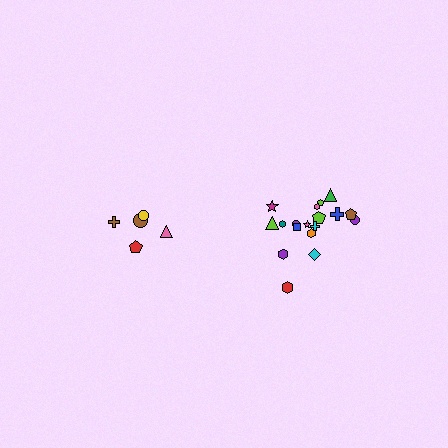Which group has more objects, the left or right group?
The right group.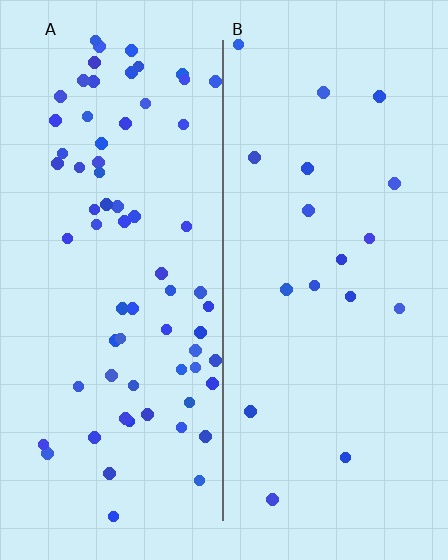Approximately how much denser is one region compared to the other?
Approximately 3.9× — region A over region B.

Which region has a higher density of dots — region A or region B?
A (the left).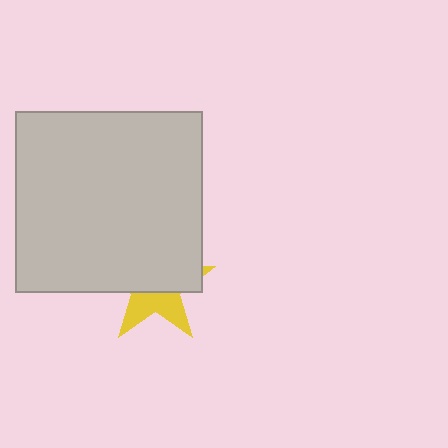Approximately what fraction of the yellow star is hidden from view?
Roughly 62% of the yellow star is hidden behind the light gray rectangle.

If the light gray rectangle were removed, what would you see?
You would see the complete yellow star.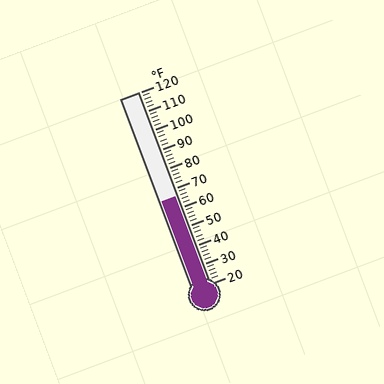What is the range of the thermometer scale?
The thermometer scale ranges from 20°F to 120°F.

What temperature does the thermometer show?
The thermometer shows approximately 66°F.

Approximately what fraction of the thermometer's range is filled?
The thermometer is filled to approximately 45% of its range.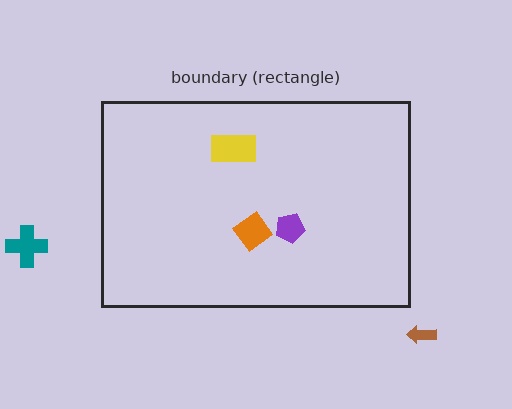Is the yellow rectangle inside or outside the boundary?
Inside.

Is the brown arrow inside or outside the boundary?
Outside.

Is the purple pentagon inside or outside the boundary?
Inside.